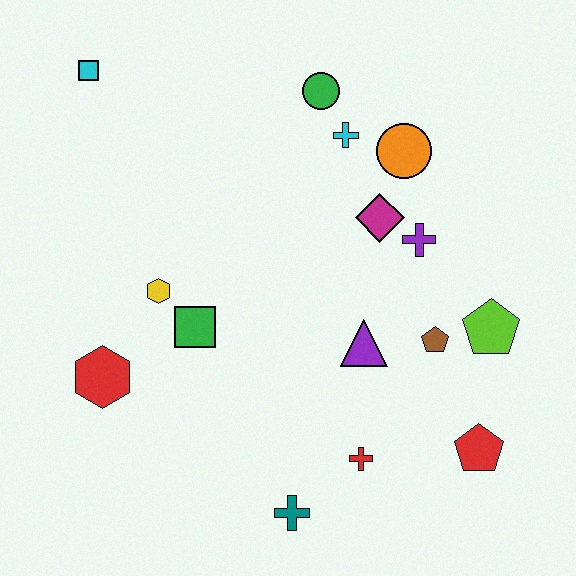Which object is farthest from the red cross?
The cyan square is farthest from the red cross.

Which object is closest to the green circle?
The cyan cross is closest to the green circle.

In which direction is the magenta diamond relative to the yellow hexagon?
The magenta diamond is to the right of the yellow hexagon.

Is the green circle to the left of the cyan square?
No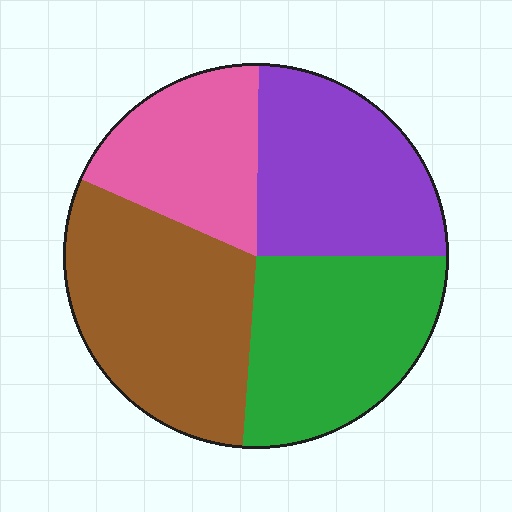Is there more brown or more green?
Brown.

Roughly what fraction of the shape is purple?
Purple covers around 25% of the shape.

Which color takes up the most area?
Brown, at roughly 30%.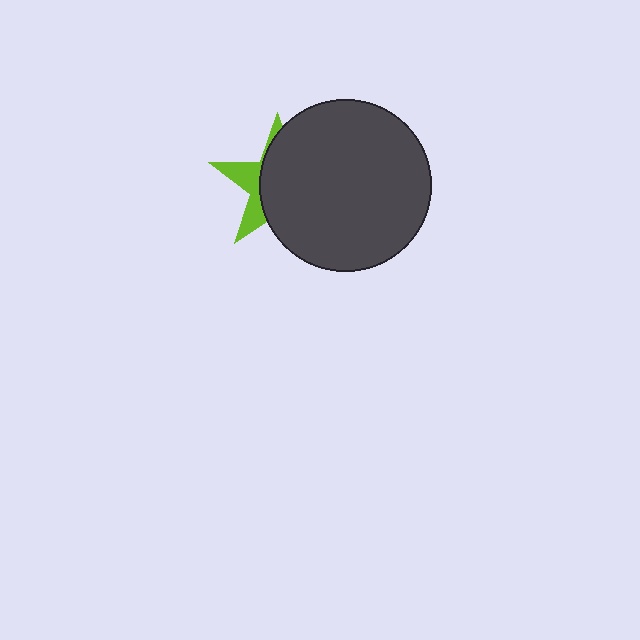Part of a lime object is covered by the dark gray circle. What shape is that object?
It is a star.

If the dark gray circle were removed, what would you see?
You would see the complete lime star.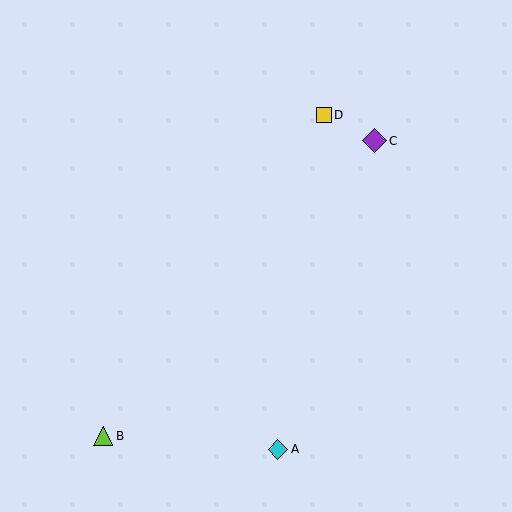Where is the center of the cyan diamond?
The center of the cyan diamond is at (278, 449).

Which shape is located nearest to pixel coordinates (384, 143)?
The purple diamond (labeled C) at (374, 141) is nearest to that location.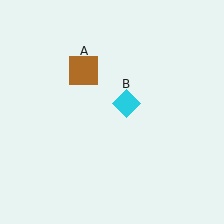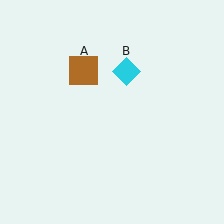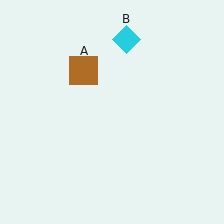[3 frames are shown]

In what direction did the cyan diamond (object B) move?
The cyan diamond (object B) moved up.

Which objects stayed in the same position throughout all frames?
Brown square (object A) remained stationary.